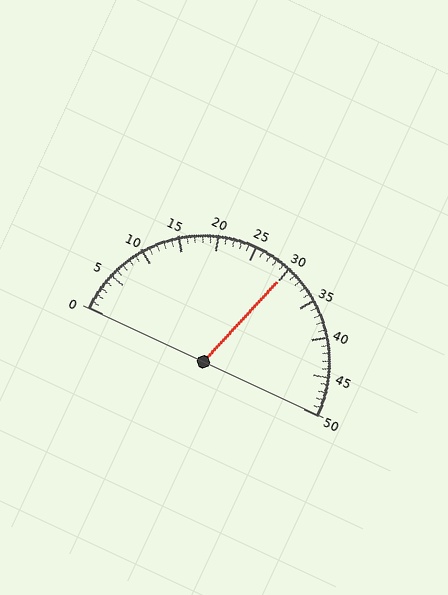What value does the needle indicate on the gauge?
The needle indicates approximately 30.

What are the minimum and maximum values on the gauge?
The gauge ranges from 0 to 50.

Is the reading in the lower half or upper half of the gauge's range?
The reading is in the upper half of the range (0 to 50).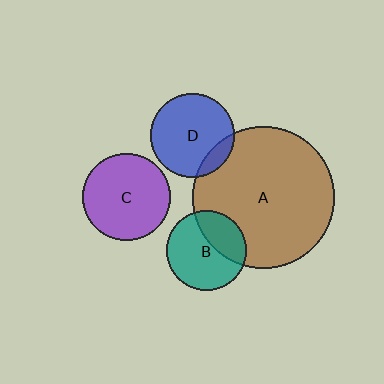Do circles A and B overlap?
Yes.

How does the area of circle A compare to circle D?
Approximately 2.9 times.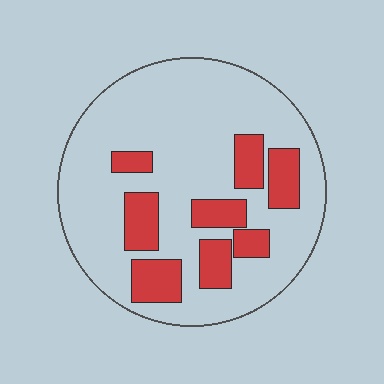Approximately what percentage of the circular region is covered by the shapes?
Approximately 25%.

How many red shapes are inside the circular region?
8.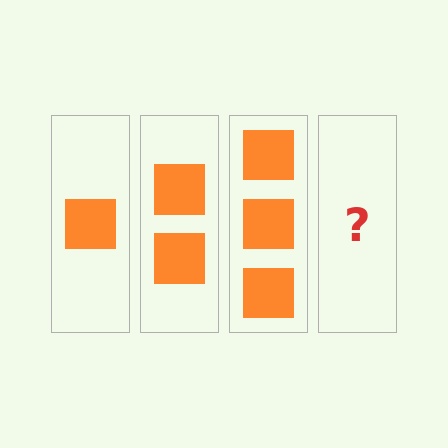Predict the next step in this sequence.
The next step is 4 squares.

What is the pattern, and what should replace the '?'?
The pattern is that each step adds one more square. The '?' should be 4 squares.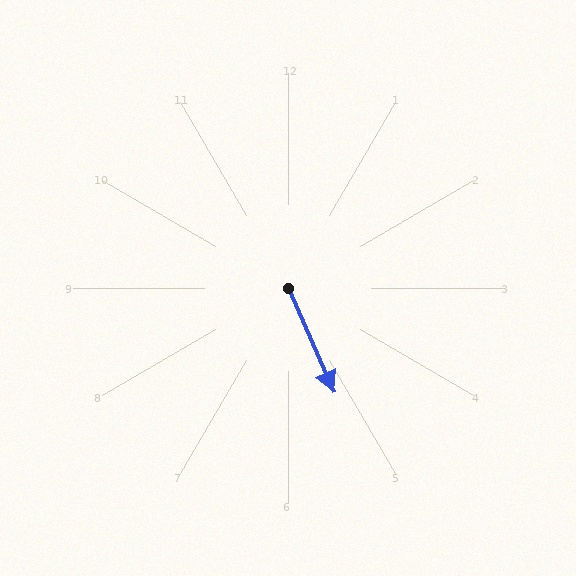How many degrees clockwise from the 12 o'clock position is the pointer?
Approximately 156 degrees.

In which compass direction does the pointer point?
Southeast.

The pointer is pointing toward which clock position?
Roughly 5 o'clock.